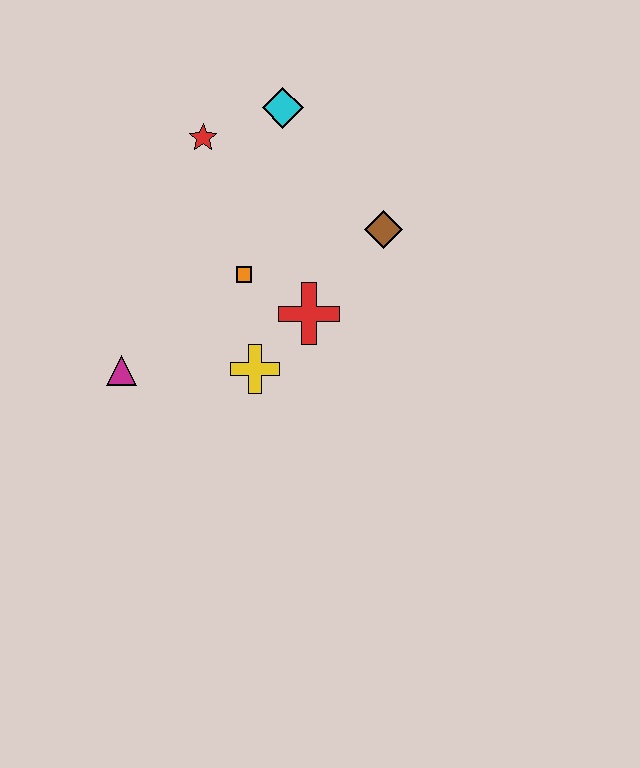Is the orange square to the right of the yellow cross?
No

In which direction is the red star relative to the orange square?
The red star is above the orange square.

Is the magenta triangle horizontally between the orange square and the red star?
No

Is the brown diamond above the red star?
No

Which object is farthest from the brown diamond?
The magenta triangle is farthest from the brown diamond.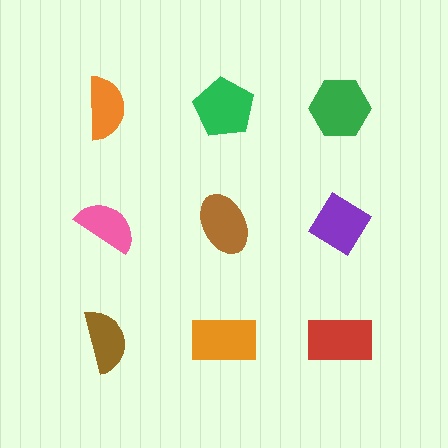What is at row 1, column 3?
A green hexagon.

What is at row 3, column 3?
A red rectangle.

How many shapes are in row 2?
3 shapes.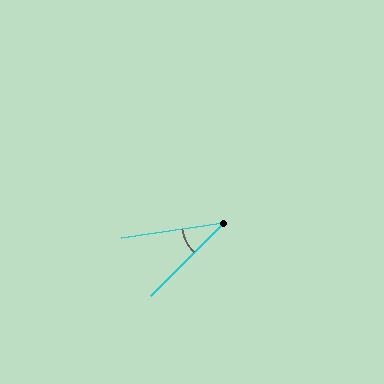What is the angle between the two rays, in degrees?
Approximately 37 degrees.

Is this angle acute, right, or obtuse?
It is acute.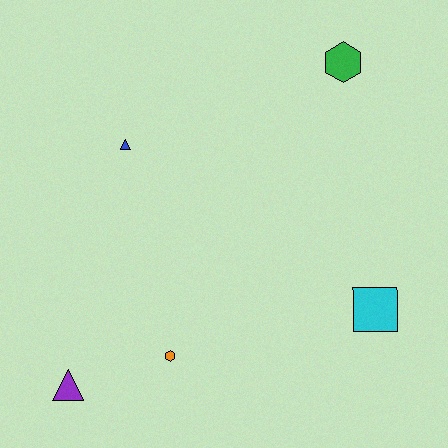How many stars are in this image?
There are no stars.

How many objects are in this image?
There are 5 objects.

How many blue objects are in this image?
There is 1 blue object.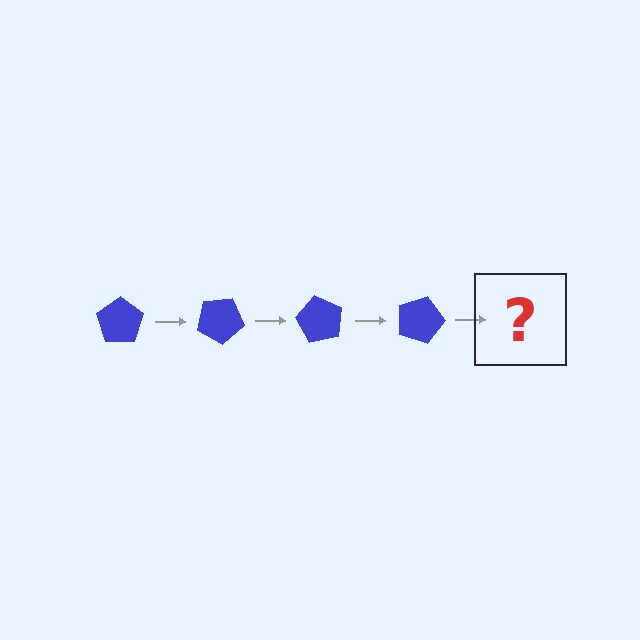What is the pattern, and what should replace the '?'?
The pattern is that the pentagon rotates 30 degrees each step. The '?' should be a blue pentagon rotated 120 degrees.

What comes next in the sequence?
The next element should be a blue pentagon rotated 120 degrees.